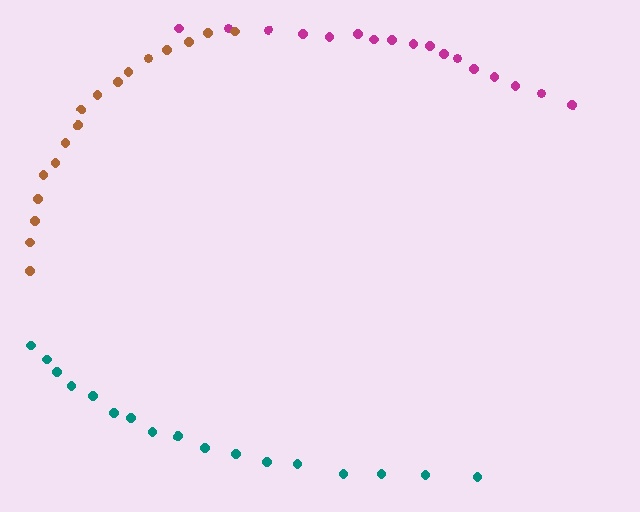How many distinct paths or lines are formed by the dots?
There are 3 distinct paths.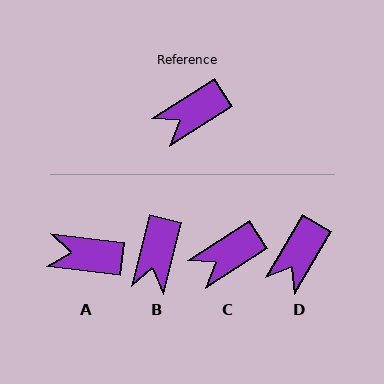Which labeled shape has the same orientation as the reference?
C.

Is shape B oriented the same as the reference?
No, it is off by about 43 degrees.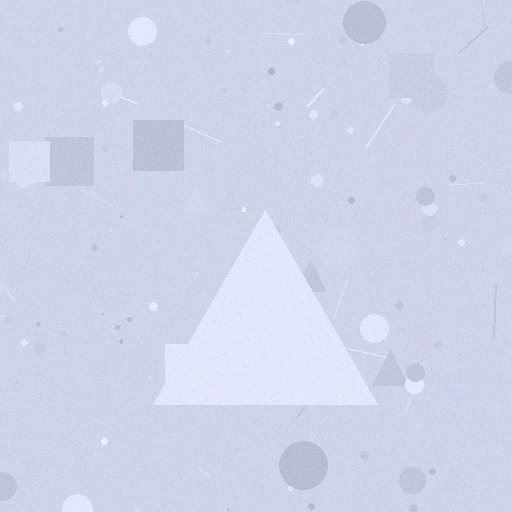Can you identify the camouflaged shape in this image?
The camouflaged shape is a triangle.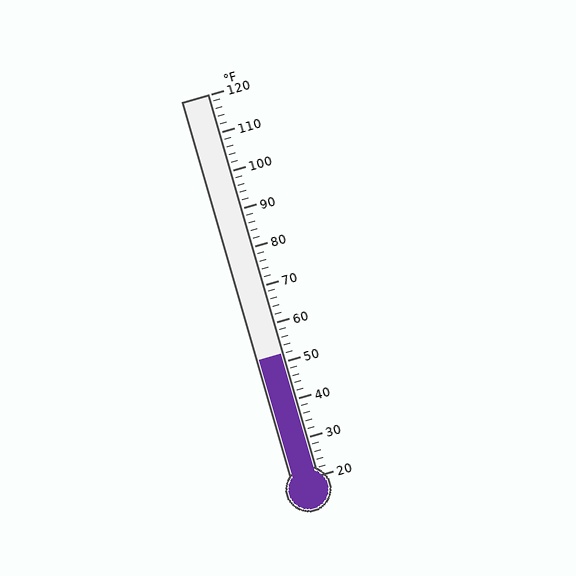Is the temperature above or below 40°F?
The temperature is above 40°F.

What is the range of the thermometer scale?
The thermometer scale ranges from 20°F to 120°F.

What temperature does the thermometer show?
The thermometer shows approximately 52°F.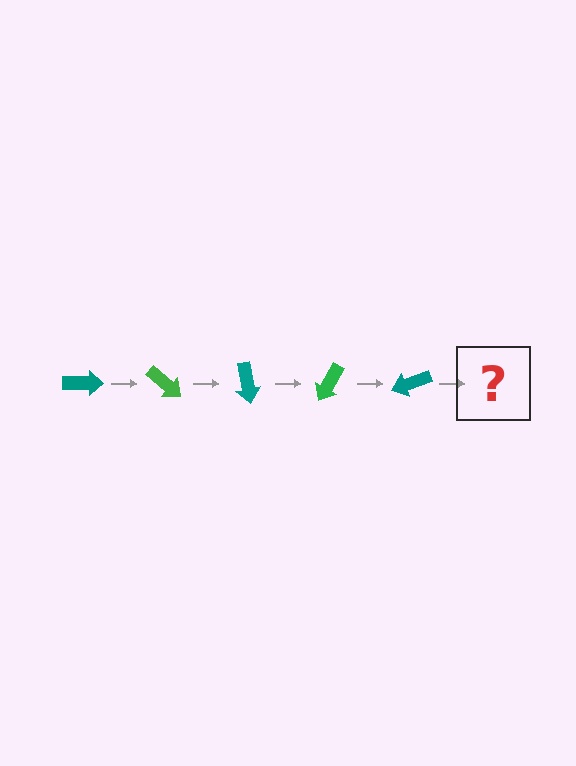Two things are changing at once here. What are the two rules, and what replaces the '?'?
The two rules are that it rotates 40 degrees each step and the color cycles through teal and green. The '?' should be a green arrow, rotated 200 degrees from the start.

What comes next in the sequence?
The next element should be a green arrow, rotated 200 degrees from the start.